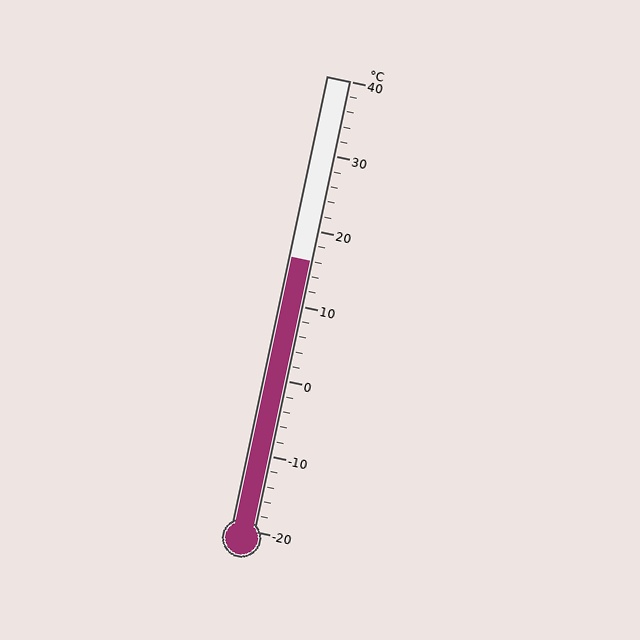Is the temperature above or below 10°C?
The temperature is above 10°C.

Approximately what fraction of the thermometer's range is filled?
The thermometer is filled to approximately 60% of its range.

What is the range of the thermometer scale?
The thermometer scale ranges from -20°C to 40°C.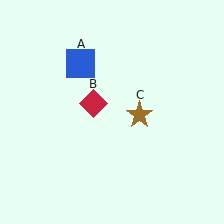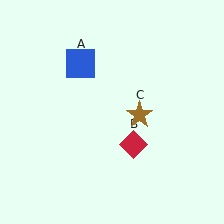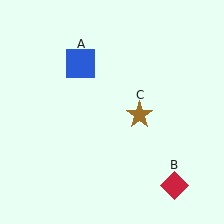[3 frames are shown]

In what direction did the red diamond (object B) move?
The red diamond (object B) moved down and to the right.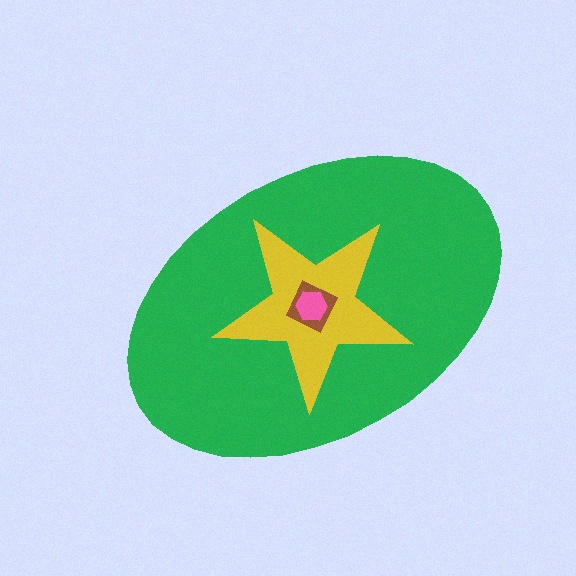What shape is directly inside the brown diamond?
The pink hexagon.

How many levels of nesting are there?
4.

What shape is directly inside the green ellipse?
The yellow star.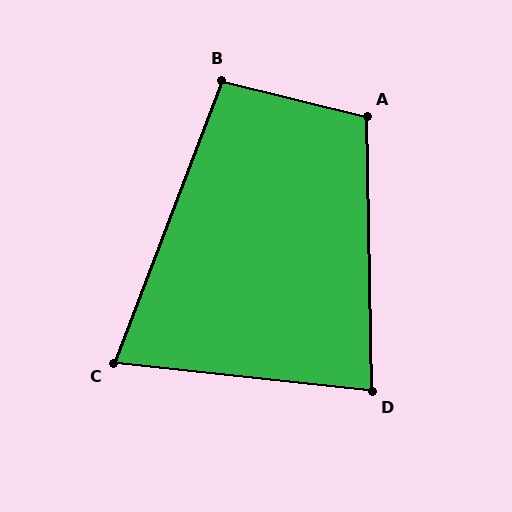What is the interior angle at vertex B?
Approximately 97 degrees (obtuse).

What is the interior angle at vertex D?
Approximately 83 degrees (acute).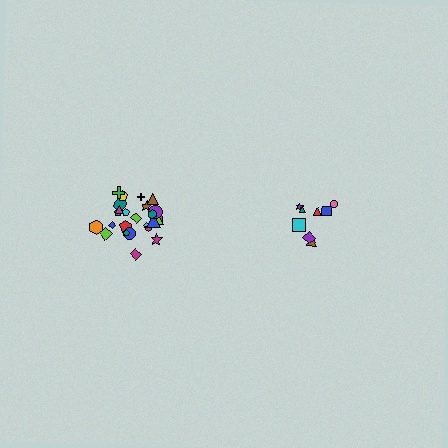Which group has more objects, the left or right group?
The left group.